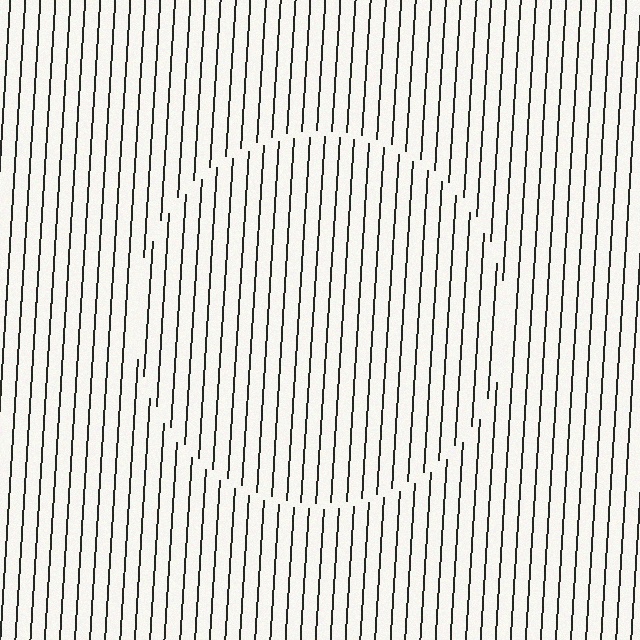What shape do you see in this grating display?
An illusory circle. The interior of the shape contains the same grating, shifted by half a period — the contour is defined by the phase discontinuity where line-ends from the inner and outer gratings abut.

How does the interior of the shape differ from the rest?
The interior of the shape contains the same grating, shifted by half a period — the contour is defined by the phase discontinuity where line-ends from the inner and outer gratings abut.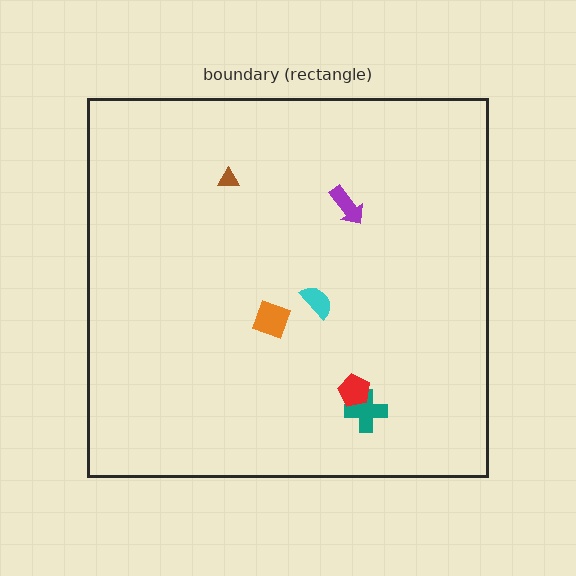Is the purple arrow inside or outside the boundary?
Inside.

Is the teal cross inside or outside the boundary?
Inside.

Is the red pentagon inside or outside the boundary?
Inside.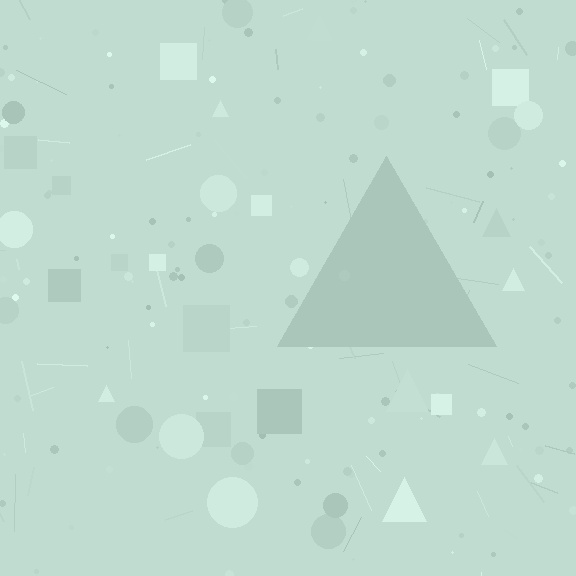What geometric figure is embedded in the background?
A triangle is embedded in the background.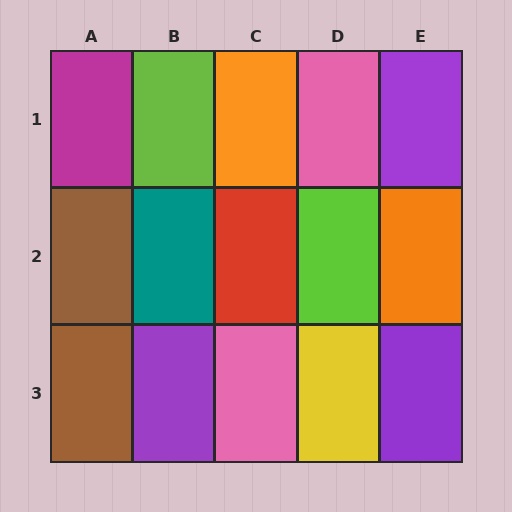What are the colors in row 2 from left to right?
Brown, teal, red, lime, orange.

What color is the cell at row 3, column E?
Purple.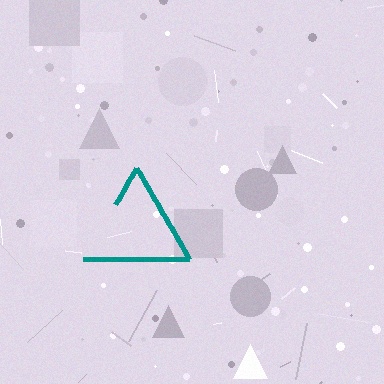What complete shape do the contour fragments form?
The contour fragments form a triangle.